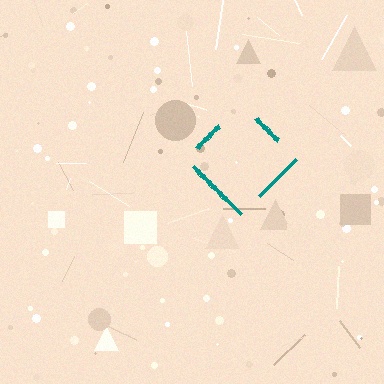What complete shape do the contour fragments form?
The contour fragments form a diamond.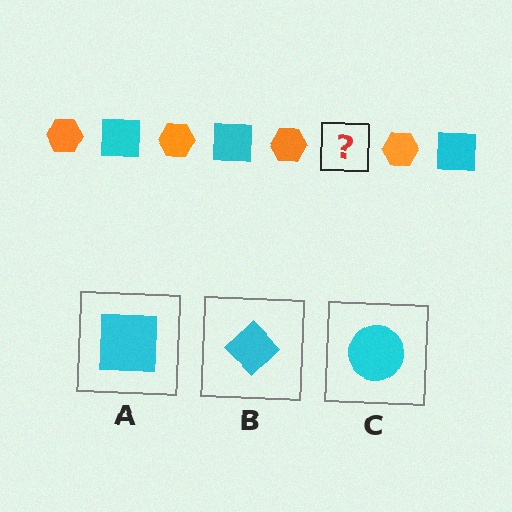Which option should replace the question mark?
Option A.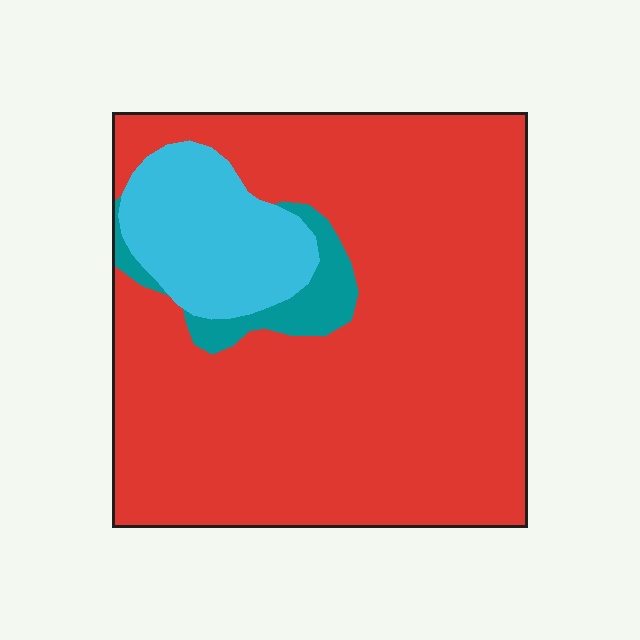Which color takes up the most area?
Red, at roughly 80%.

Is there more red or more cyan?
Red.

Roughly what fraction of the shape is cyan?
Cyan covers about 15% of the shape.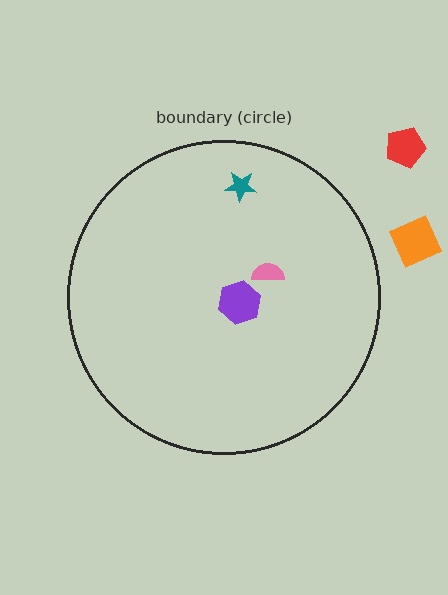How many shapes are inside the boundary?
3 inside, 2 outside.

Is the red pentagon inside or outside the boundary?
Outside.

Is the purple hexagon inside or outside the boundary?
Inside.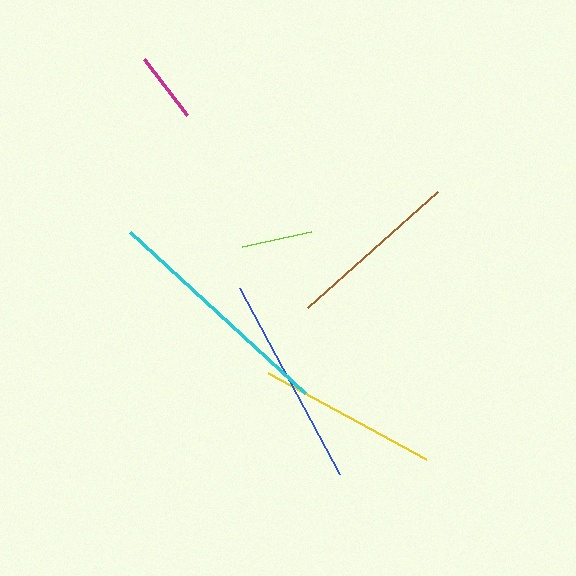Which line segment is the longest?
The cyan line is the longest at approximately 238 pixels.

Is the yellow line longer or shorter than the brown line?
The yellow line is longer than the brown line.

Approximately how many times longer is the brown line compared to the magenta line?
The brown line is approximately 2.5 times the length of the magenta line.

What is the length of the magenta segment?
The magenta segment is approximately 71 pixels long.